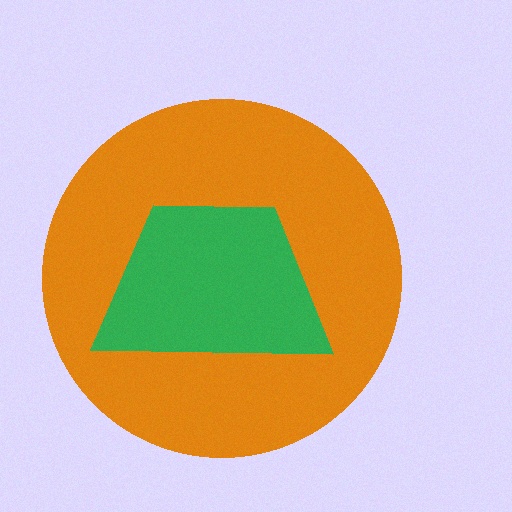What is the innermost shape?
The green trapezoid.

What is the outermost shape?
The orange circle.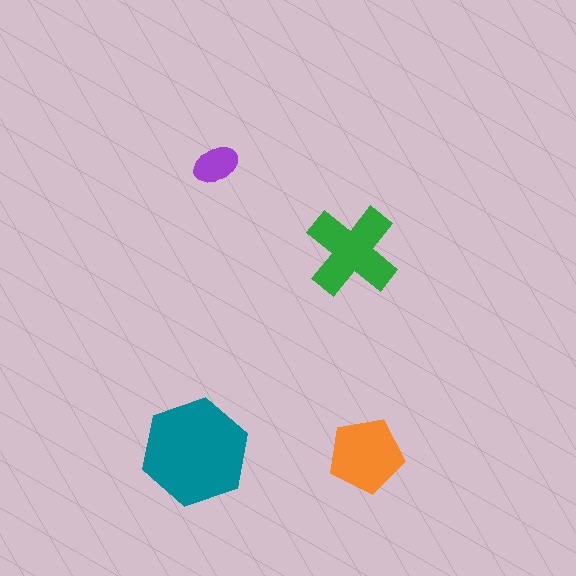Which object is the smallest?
The purple ellipse.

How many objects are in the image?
There are 4 objects in the image.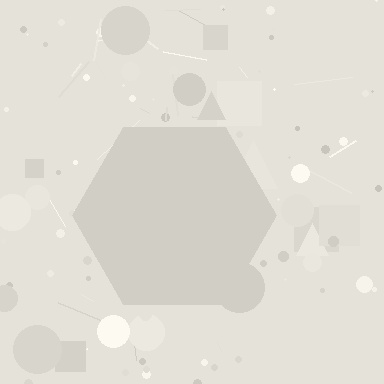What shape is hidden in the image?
A hexagon is hidden in the image.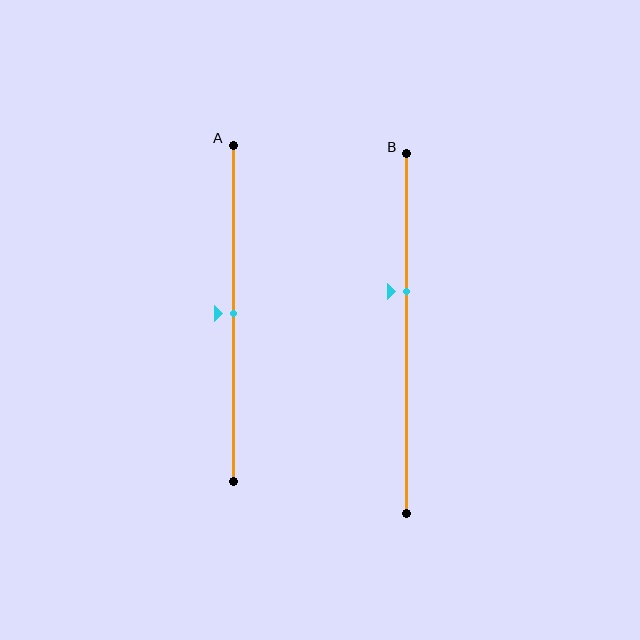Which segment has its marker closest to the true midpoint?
Segment A has its marker closest to the true midpoint.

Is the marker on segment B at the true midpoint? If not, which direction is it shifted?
No, the marker on segment B is shifted upward by about 12% of the segment length.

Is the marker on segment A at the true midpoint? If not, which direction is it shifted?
Yes, the marker on segment A is at the true midpoint.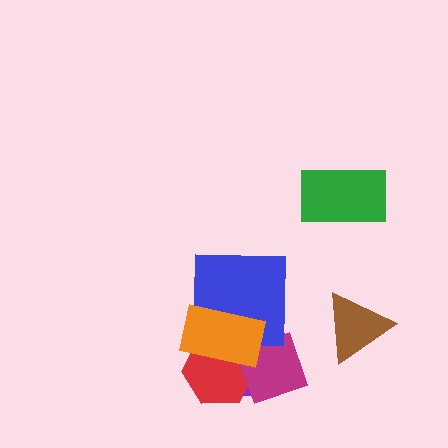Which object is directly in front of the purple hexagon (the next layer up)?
The red hexagon is directly in front of the purple hexagon.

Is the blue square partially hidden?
Yes, it is partially covered by another shape.